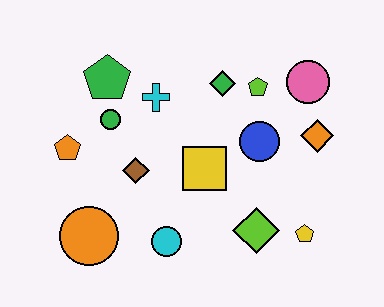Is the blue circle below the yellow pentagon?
No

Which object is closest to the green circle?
The green pentagon is closest to the green circle.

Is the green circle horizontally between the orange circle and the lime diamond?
Yes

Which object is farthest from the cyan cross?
The yellow pentagon is farthest from the cyan cross.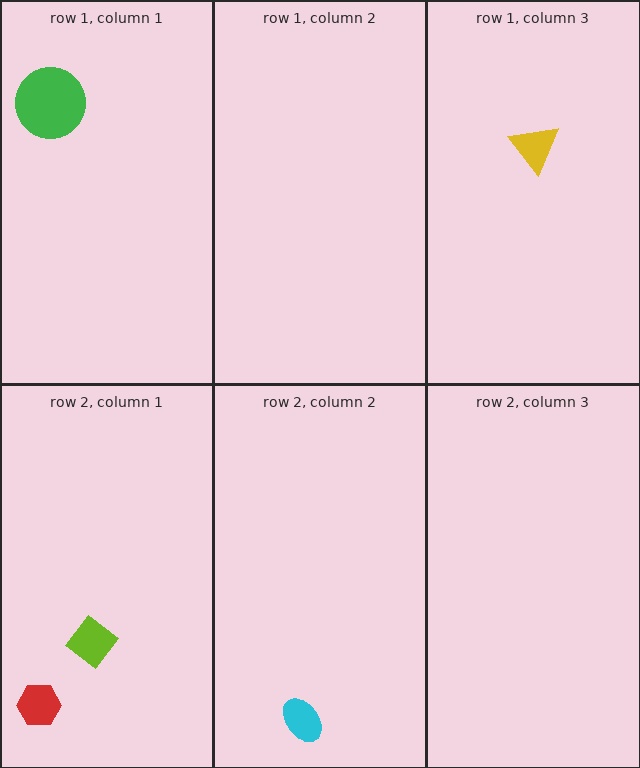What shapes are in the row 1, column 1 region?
The green circle.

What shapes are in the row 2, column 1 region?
The lime diamond, the red hexagon.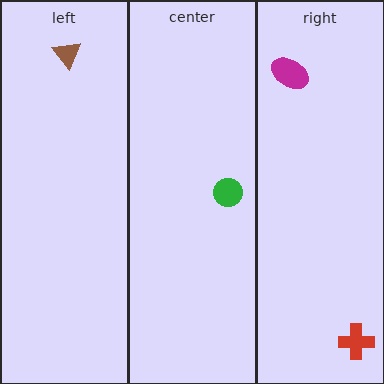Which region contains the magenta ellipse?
The right region.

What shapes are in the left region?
The brown triangle.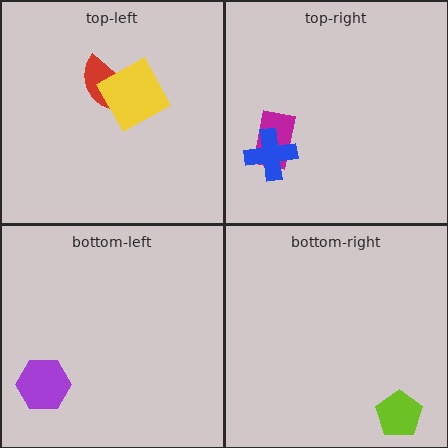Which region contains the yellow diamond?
The top-left region.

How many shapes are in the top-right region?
2.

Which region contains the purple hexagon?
The bottom-left region.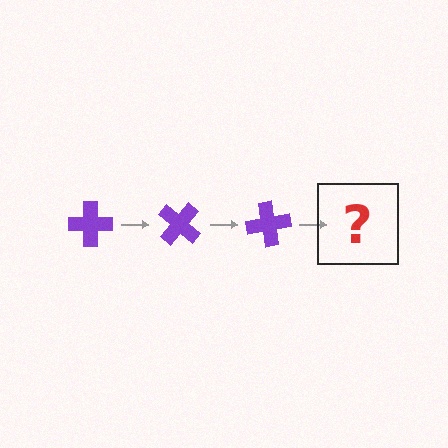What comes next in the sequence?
The next element should be a purple cross rotated 120 degrees.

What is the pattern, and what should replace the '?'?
The pattern is that the cross rotates 40 degrees each step. The '?' should be a purple cross rotated 120 degrees.